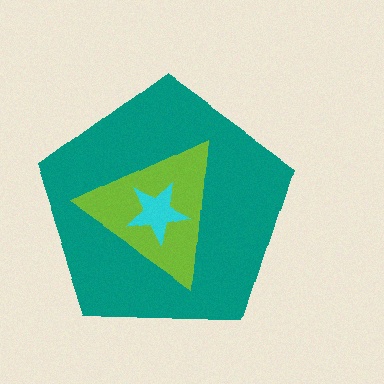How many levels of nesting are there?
3.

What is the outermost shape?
The teal pentagon.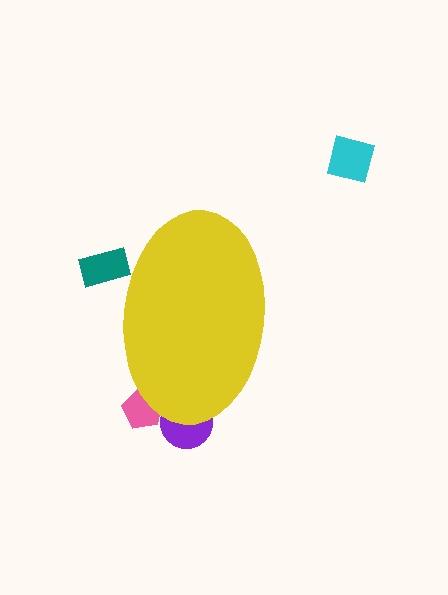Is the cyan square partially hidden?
No, the cyan square is fully visible.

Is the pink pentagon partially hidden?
Yes, the pink pentagon is partially hidden behind the yellow ellipse.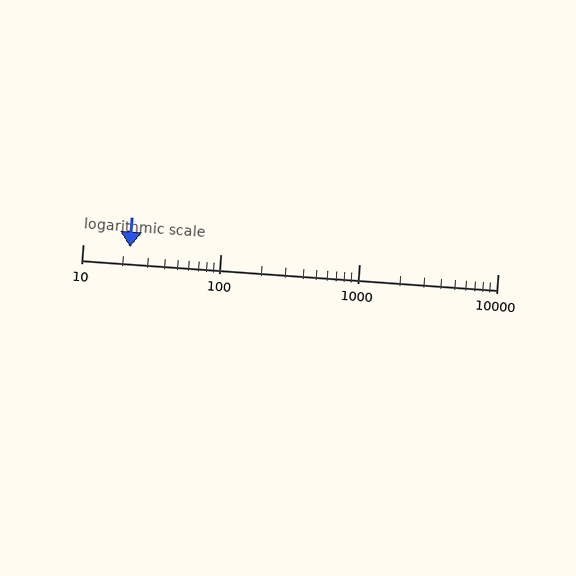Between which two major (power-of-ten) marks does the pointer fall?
The pointer is between 10 and 100.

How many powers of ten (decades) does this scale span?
The scale spans 3 decades, from 10 to 10000.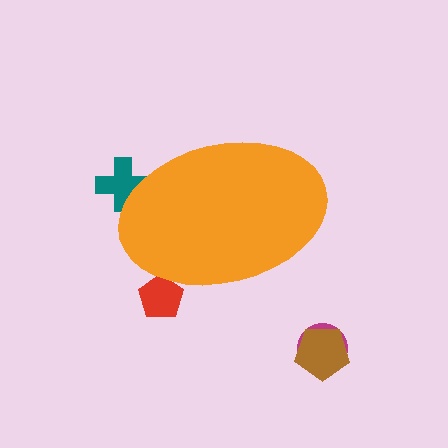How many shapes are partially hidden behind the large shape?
2 shapes are partially hidden.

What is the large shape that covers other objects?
An orange ellipse.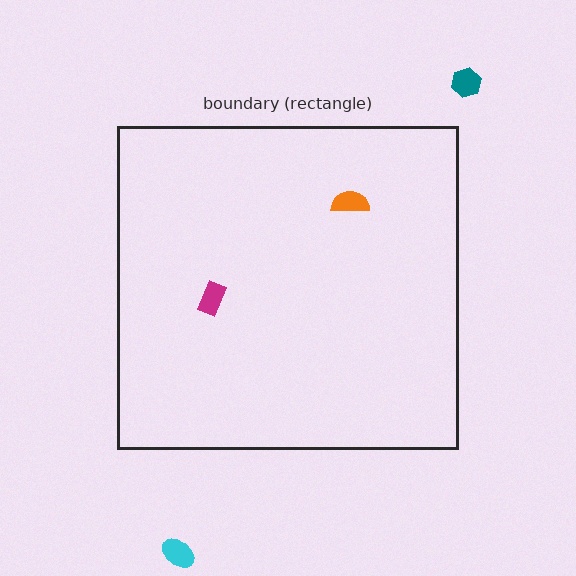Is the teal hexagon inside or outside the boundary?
Outside.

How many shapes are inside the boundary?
2 inside, 2 outside.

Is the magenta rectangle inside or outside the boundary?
Inside.